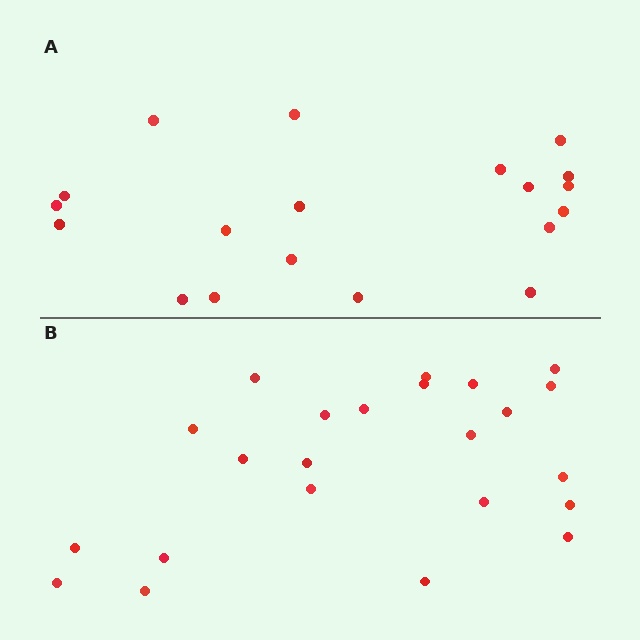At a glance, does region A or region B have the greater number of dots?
Region B (the bottom region) has more dots.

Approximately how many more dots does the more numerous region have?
Region B has about 4 more dots than region A.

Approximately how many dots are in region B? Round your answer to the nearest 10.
About 20 dots. (The exact count is 23, which rounds to 20.)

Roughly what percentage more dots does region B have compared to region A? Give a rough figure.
About 20% more.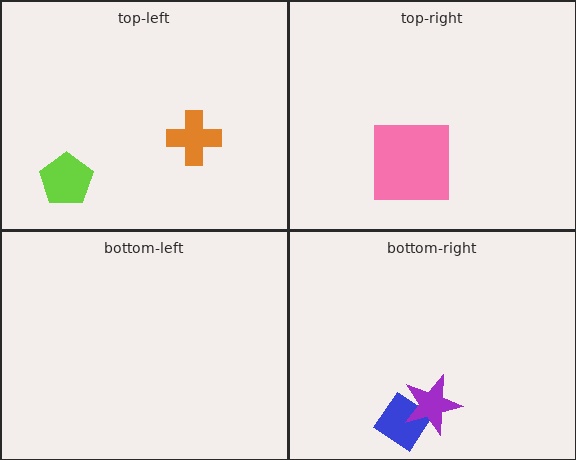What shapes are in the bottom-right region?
The blue diamond, the purple star.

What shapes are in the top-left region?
The orange cross, the lime pentagon.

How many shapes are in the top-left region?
2.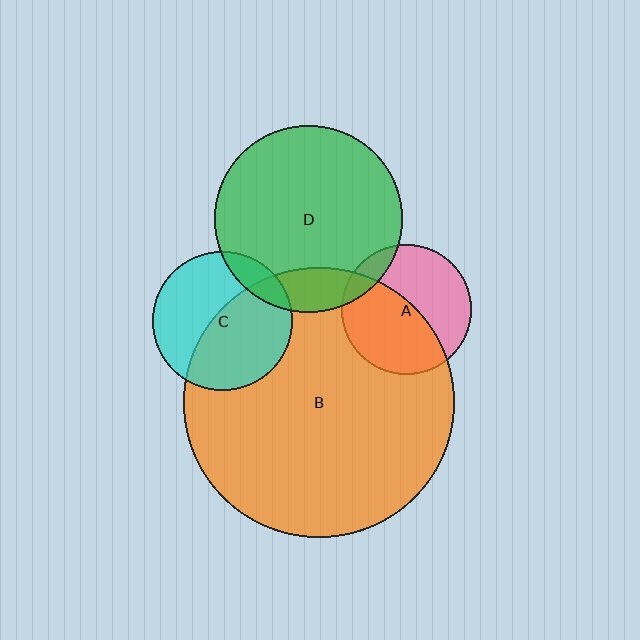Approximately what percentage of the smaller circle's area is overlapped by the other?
Approximately 55%.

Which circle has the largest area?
Circle B (orange).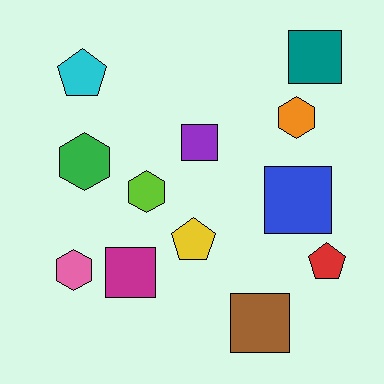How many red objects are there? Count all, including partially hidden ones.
There is 1 red object.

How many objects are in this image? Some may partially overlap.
There are 12 objects.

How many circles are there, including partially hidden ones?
There are no circles.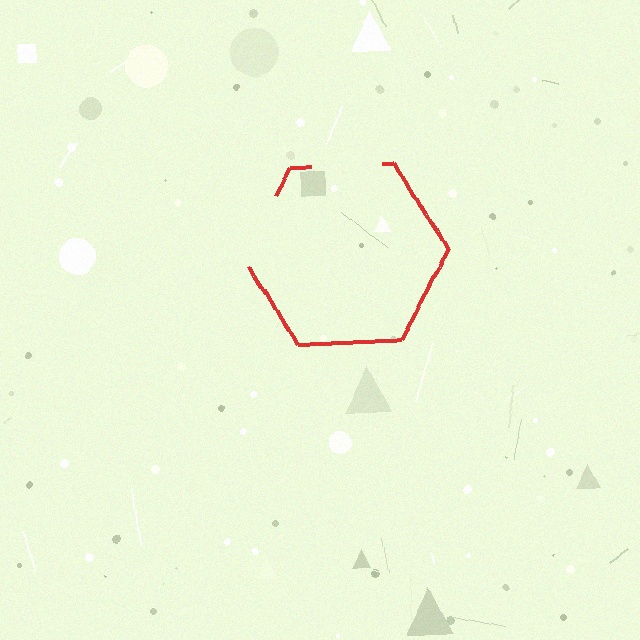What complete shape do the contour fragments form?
The contour fragments form a hexagon.